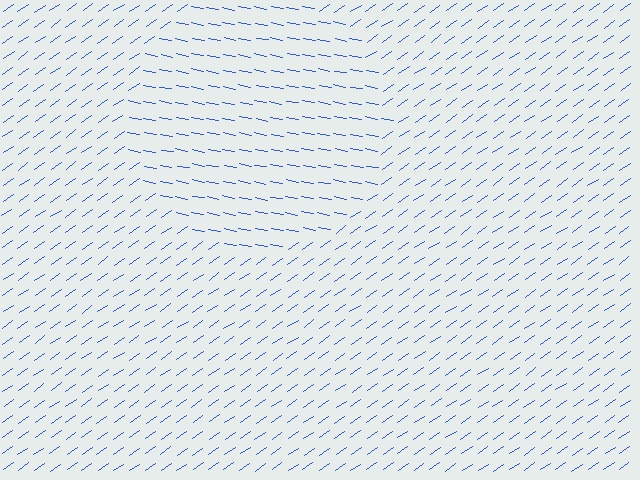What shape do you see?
I see a circle.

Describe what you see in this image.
The image is filled with small blue line segments. A circle region in the image has lines oriented differently from the surrounding lines, creating a visible texture boundary.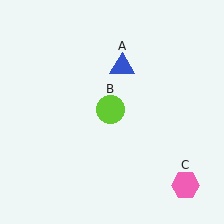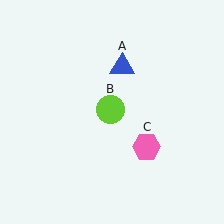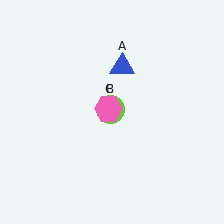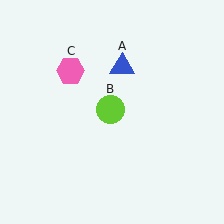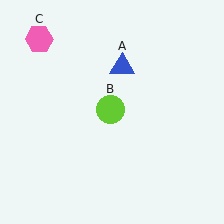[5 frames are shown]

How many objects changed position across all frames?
1 object changed position: pink hexagon (object C).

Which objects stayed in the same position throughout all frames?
Blue triangle (object A) and lime circle (object B) remained stationary.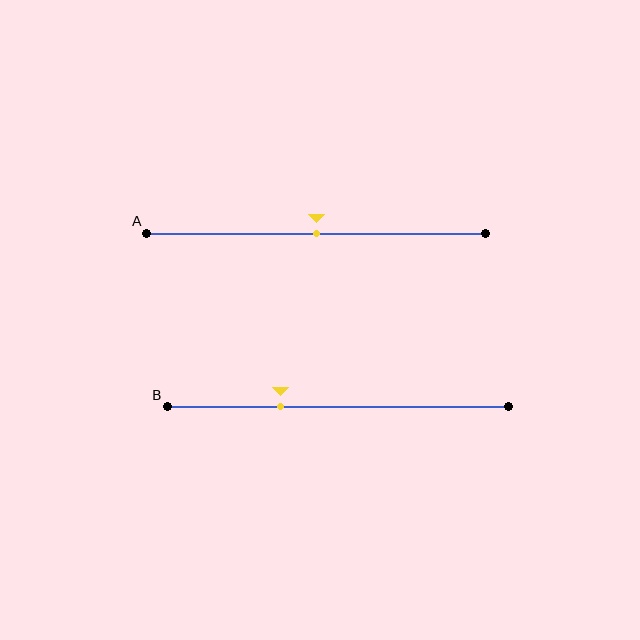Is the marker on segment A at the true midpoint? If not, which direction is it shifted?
Yes, the marker on segment A is at the true midpoint.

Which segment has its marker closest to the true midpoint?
Segment A has its marker closest to the true midpoint.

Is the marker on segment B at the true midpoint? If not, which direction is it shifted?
No, the marker on segment B is shifted to the left by about 17% of the segment length.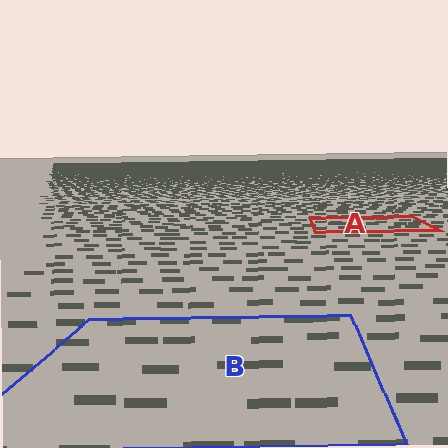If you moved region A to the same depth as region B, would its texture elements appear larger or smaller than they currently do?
They would appear larger. At a closer depth, the same texture elements are projected at a bigger on-screen size.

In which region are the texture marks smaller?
The texture marks are smaller in region A, because it is farther away.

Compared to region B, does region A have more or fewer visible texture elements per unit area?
Region A has more texture elements per unit area — they are packed more densely because it is farther away.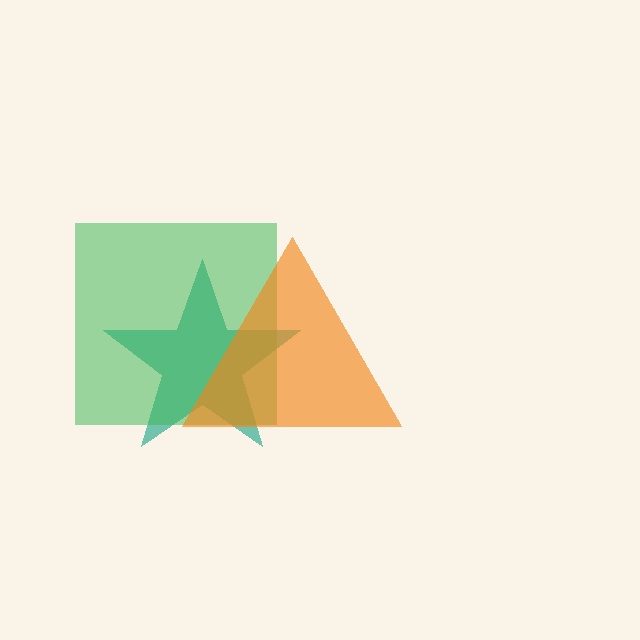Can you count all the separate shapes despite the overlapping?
Yes, there are 3 separate shapes.